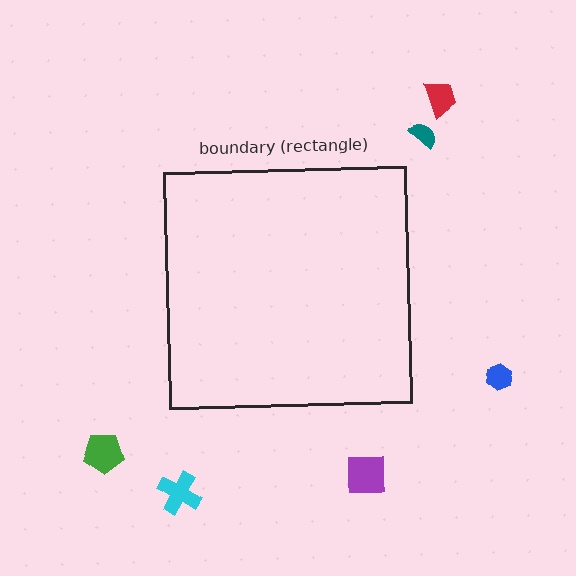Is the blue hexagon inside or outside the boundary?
Outside.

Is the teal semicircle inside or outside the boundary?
Outside.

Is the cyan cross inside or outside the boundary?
Outside.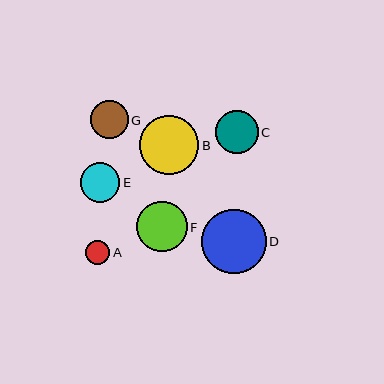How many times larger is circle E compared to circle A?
Circle E is approximately 1.6 times the size of circle A.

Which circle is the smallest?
Circle A is the smallest with a size of approximately 25 pixels.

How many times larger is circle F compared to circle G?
Circle F is approximately 1.3 times the size of circle G.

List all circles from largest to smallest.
From largest to smallest: D, B, F, C, E, G, A.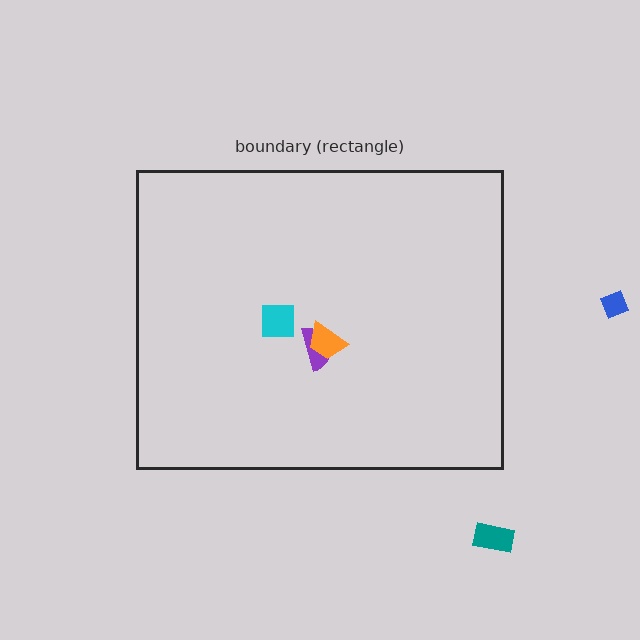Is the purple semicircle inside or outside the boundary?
Inside.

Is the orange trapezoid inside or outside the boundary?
Inside.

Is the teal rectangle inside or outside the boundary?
Outside.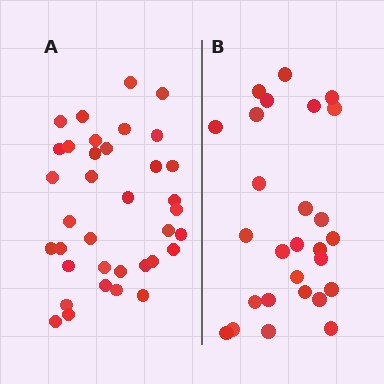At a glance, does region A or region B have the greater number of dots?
Region A (the left region) has more dots.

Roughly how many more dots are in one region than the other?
Region A has roughly 8 or so more dots than region B.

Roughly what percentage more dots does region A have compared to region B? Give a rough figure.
About 35% more.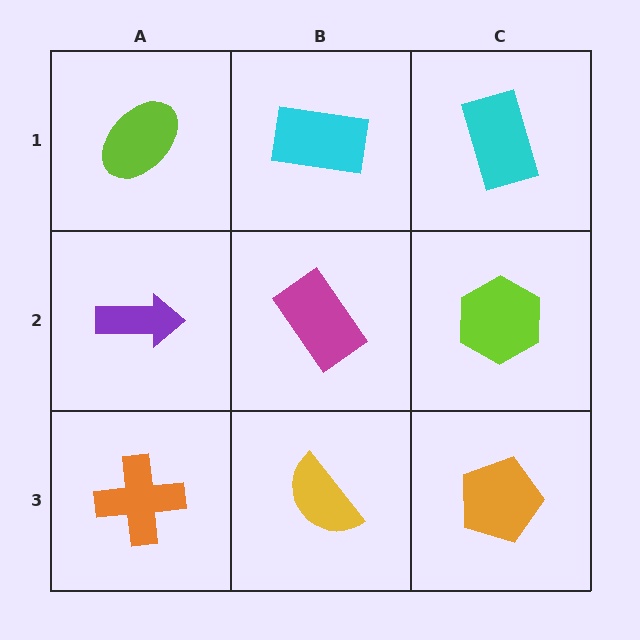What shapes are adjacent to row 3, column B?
A magenta rectangle (row 2, column B), an orange cross (row 3, column A), an orange pentagon (row 3, column C).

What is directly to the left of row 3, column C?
A yellow semicircle.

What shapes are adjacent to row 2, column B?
A cyan rectangle (row 1, column B), a yellow semicircle (row 3, column B), a purple arrow (row 2, column A), a lime hexagon (row 2, column C).